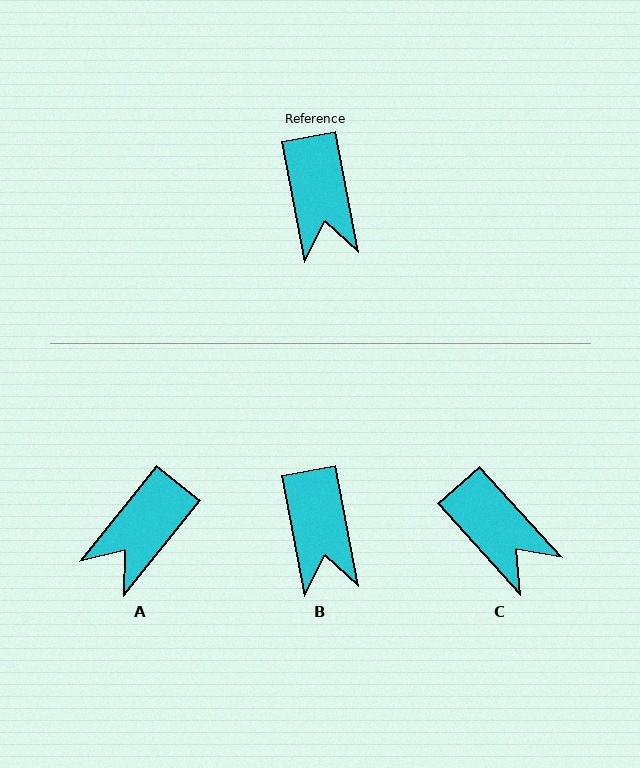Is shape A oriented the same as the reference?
No, it is off by about 50 degrees.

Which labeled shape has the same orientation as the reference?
B.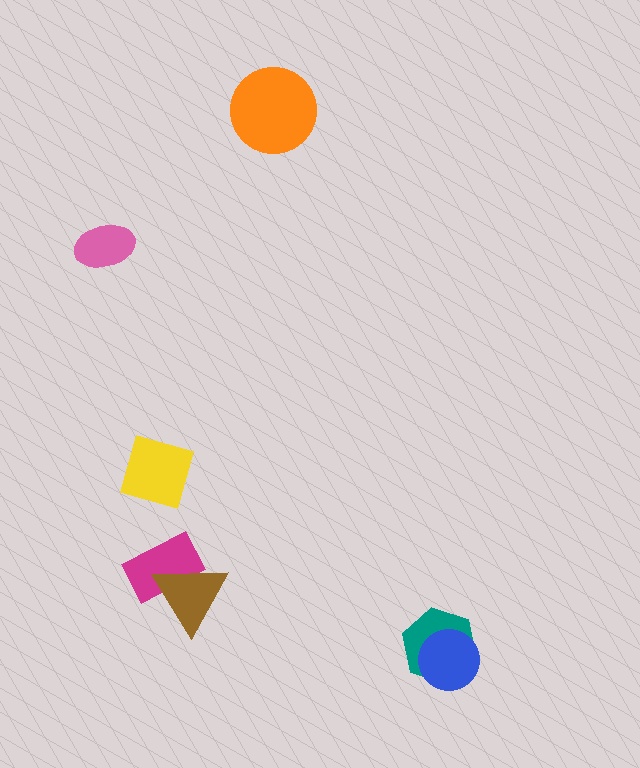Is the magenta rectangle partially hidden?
Yes, it is partially covered by another shape.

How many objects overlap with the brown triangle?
1 object overlaps with the brown triangle.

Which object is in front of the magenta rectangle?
The brown triangle is in front of the magenta rectangle.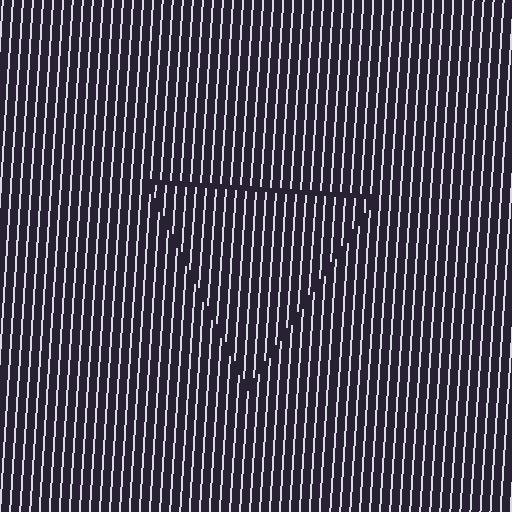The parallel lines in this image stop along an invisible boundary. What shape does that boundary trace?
An illusory triangle. The interior of the shape contains the same grating, shifted by half a period — the contour is defined by the phase discontinuity where line-ends from the inner and outer gratings abut.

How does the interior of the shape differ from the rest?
The interior of the shape contains the same grating, shifted by half a period — the contour is defined by the phase discontinuity where line-ends from the inner and outer gratings abut.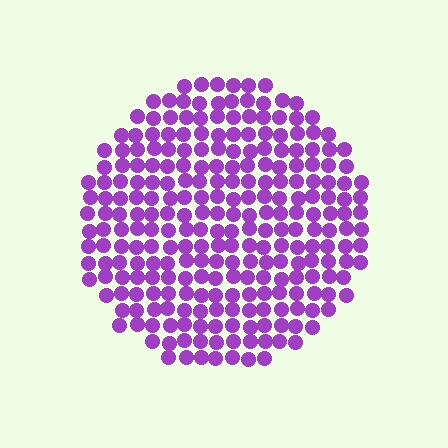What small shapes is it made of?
It is made of small circles.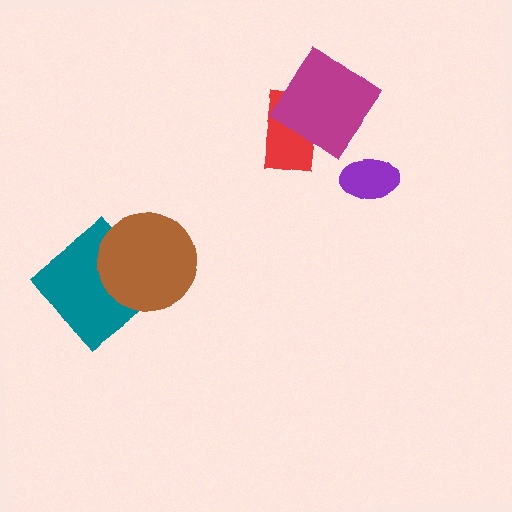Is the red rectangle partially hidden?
Yes, it is partially covered by another shape.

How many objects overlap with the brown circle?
1 object overlaps with the brown circle.